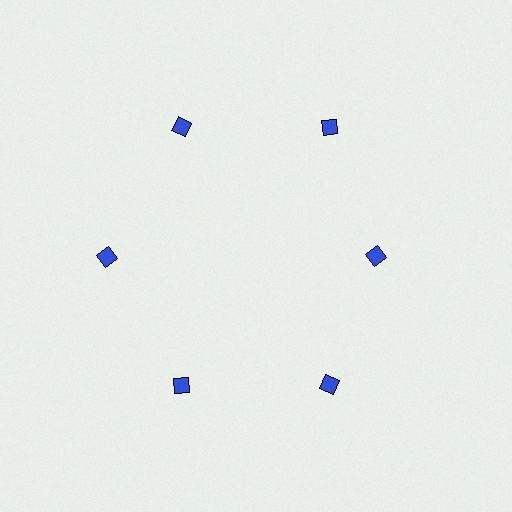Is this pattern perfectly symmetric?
No. The 6 blue diamonds are arranged in a ring, but one element near the 3 o'clock position is pulled inward toward the center, breaking the 6-fold rotational symmetry.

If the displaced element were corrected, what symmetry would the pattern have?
It would have 6-fold rotational symmetry — the pattern would map onto itself every 60 degrees.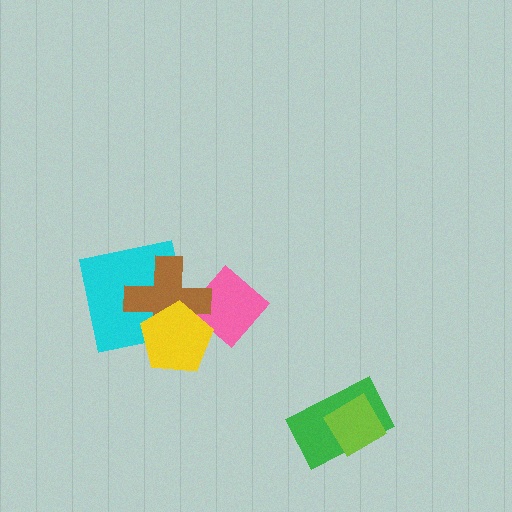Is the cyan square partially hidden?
Yes, it is partially covered by another shape.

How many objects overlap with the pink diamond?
1 object overlaps with the pink diamond.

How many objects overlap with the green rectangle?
1 object overlaps with the green rectangle.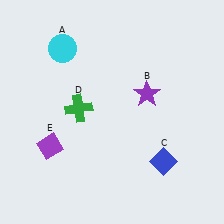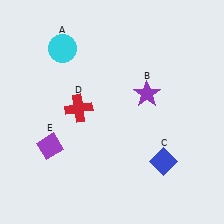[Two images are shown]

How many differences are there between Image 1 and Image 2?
There is 1 difference between the two images.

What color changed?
The cross (D) changed from green in Image 1 to red in Image 2.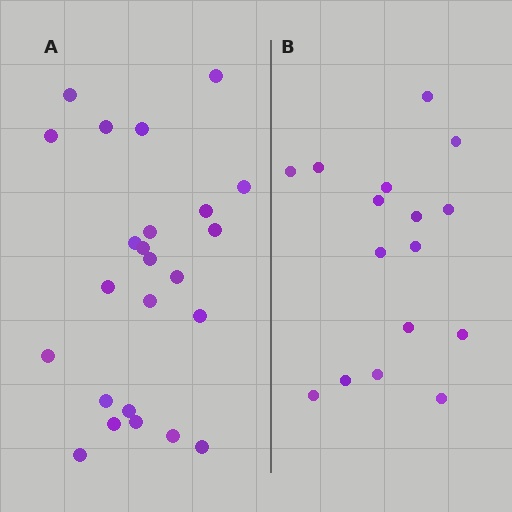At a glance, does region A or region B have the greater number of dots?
Region A (the left region) has more dots.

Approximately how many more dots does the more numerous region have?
Region A has roughly 8 or so more dots than region B.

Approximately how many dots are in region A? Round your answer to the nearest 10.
About 20 dots. (The exact count is 24, which rounds to 20.)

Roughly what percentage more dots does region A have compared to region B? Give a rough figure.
About 50% more.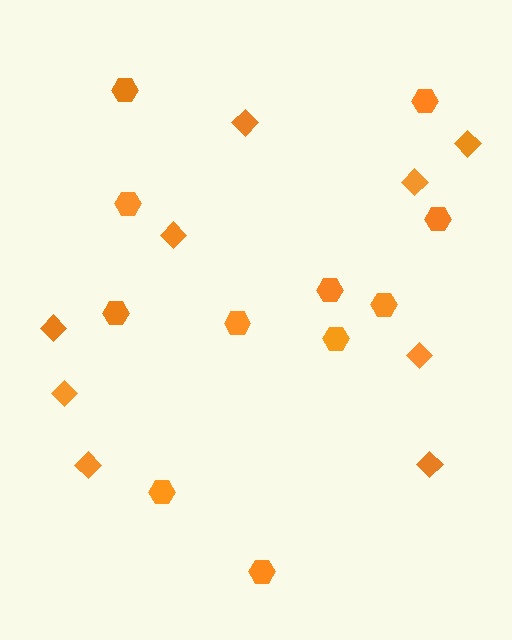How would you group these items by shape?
There are 2 groups: one group of diamonds (9) and one group of hexagons (11).